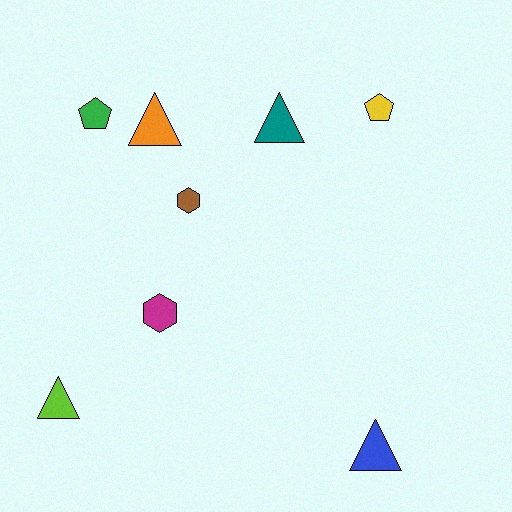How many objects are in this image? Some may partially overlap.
There are 8 objects.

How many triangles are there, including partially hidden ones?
There are 4 triangles.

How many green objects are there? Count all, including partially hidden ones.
There is 1 green object.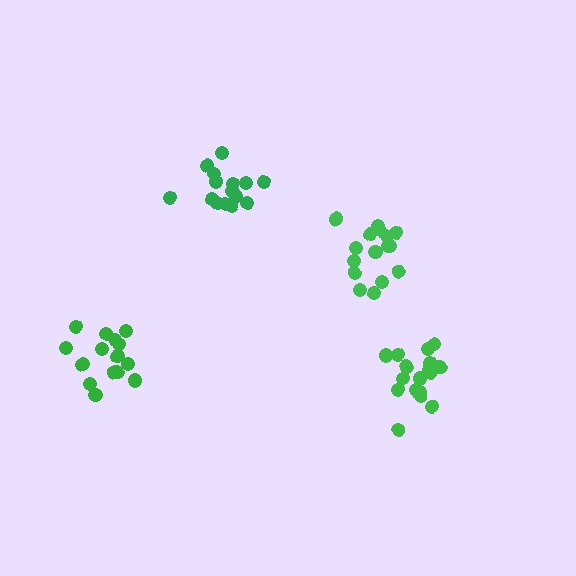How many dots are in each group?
Group 1: 15 dots, Group 2: 17 dots, Group 3: 15 dots, Group 4: 16 dots (63 total).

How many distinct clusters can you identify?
There are 4 distinct clusters.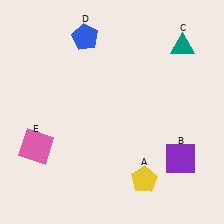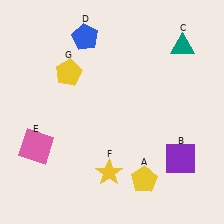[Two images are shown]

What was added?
A yellow star (F), a yellow pentagon (G) were added in Image 2.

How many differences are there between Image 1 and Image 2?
There are 2 differences between the two images.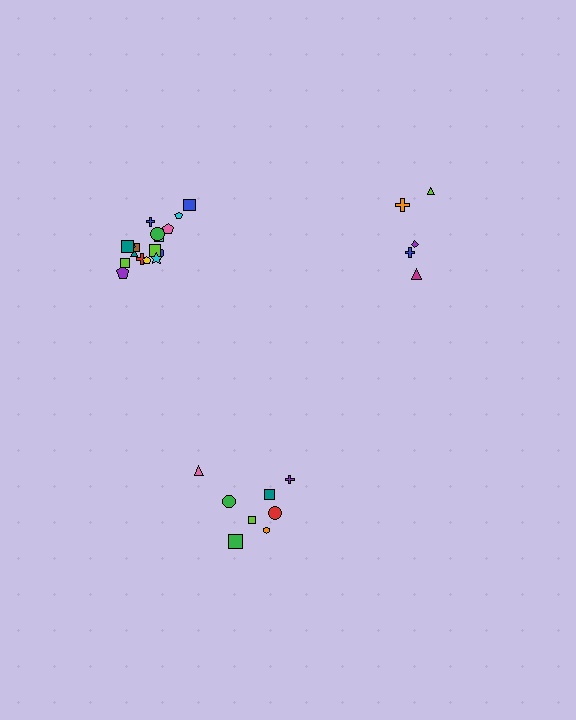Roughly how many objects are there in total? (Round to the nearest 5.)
Roughly 30 objects in total.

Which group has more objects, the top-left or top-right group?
The top-left group.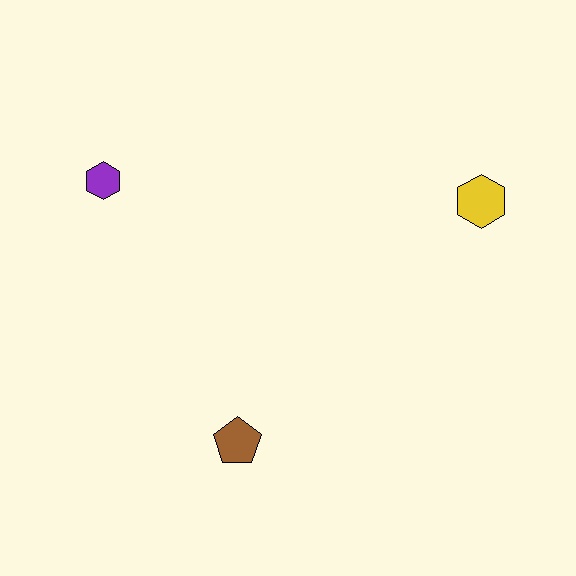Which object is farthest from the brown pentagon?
The yellow hexagon is farthest from the brown pentagon.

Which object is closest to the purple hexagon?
The brown pentagon is closest to the purple hexagon.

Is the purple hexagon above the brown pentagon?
Yes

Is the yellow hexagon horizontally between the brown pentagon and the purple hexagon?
No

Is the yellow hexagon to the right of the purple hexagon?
Yes